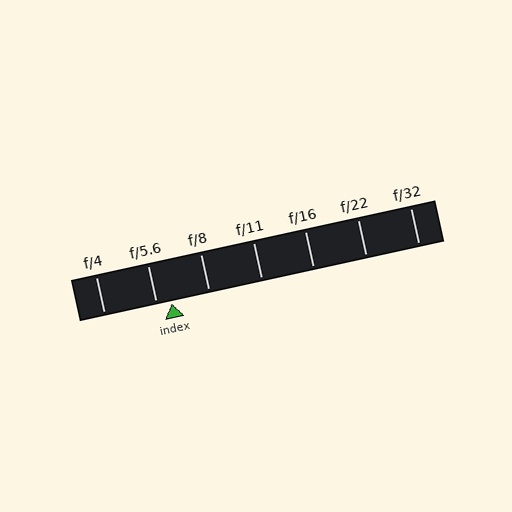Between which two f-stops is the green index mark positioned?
The index mark is between f/5.6 and f/8.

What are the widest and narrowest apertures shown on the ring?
The widest aperture shown is f/4 and the narrowest is f/32.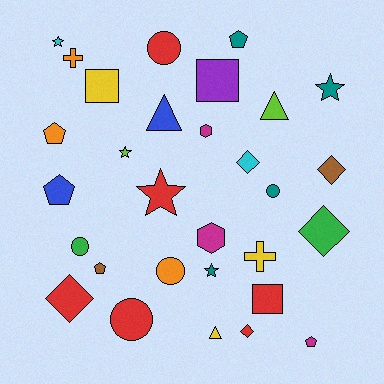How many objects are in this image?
There are 30 objects.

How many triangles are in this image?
There are 3 triangles.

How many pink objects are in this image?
There are no pink objects.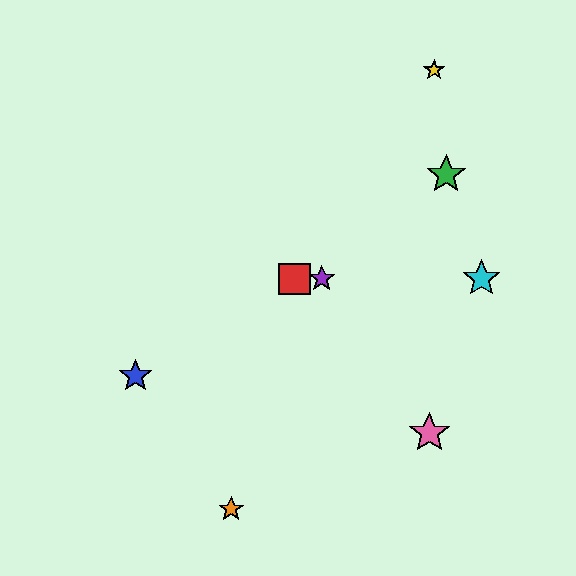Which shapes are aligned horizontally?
The red square, the purple star, the cyan star are aligned horizontally.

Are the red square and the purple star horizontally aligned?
Yes, both are at y≈279.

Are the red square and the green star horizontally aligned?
No, the red square is at y≈279 and the green star is at y≈175.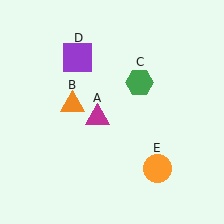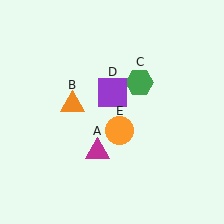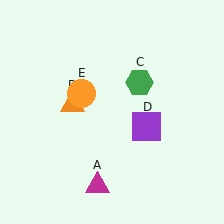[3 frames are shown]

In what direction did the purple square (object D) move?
The purple square (object D) moved down and to the right.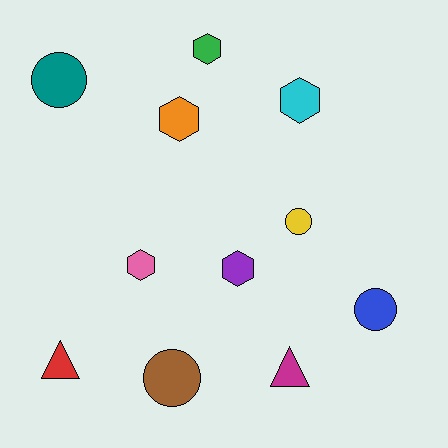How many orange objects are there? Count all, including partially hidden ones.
There is 1 orange object.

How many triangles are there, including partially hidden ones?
There are 2 triangles.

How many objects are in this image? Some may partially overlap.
There are 11 objects.